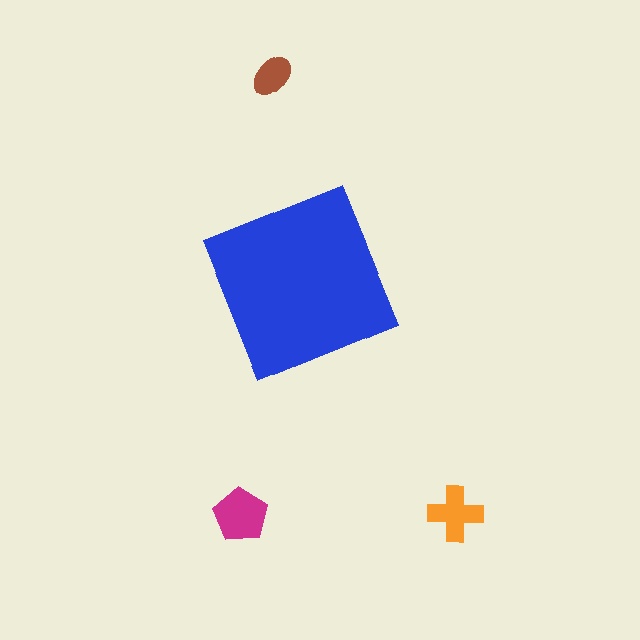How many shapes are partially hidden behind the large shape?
0 shapes are partially hidden.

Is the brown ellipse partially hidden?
No, the brown ellipse is fully visible.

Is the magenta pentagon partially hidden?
No, the magenta pentagon is fully visible.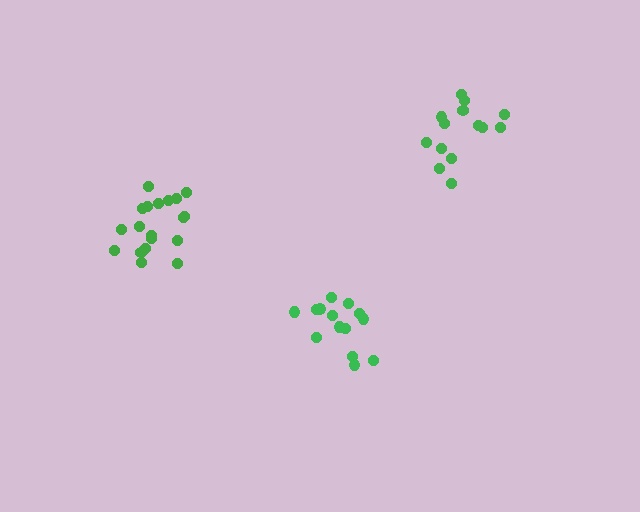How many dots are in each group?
Group 1: 19 dots, Group 2: 14 dots, Group 3: 14 dots (47 total).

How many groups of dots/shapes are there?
There are 3 groups.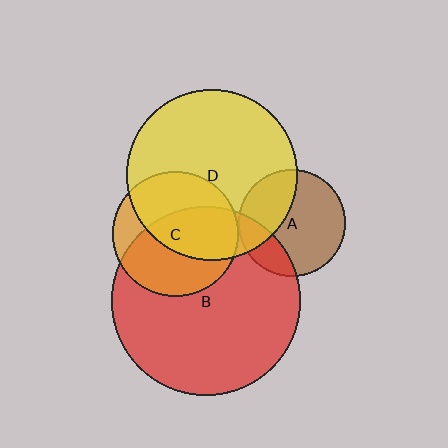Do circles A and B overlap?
Yes.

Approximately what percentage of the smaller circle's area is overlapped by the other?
Approximately 20%.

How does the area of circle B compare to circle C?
Approximately 2.3 times.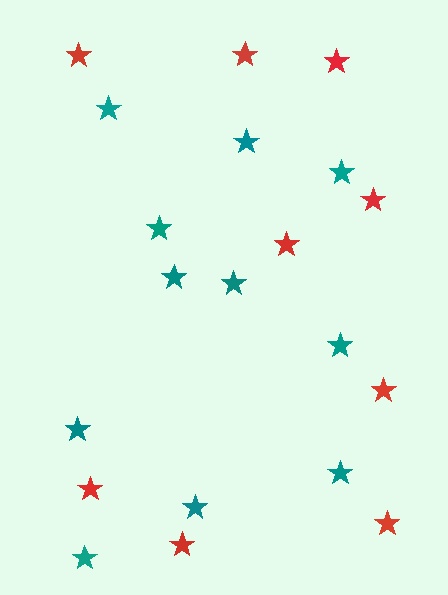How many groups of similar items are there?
There are 2 groups: one group of red stars (9) and one group of teal stars (11).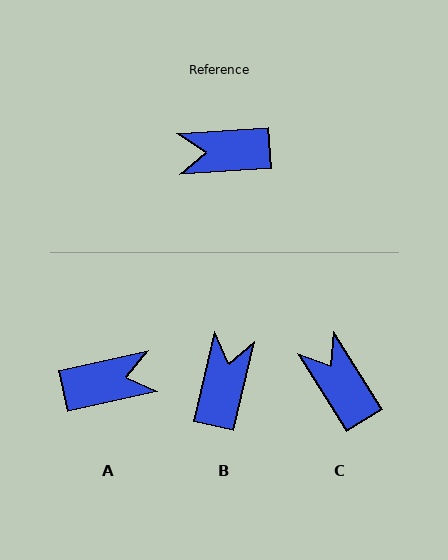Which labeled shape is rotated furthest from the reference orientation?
A, about 171 degrees away.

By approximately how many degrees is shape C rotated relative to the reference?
Approximately 62 degrees clockwise.